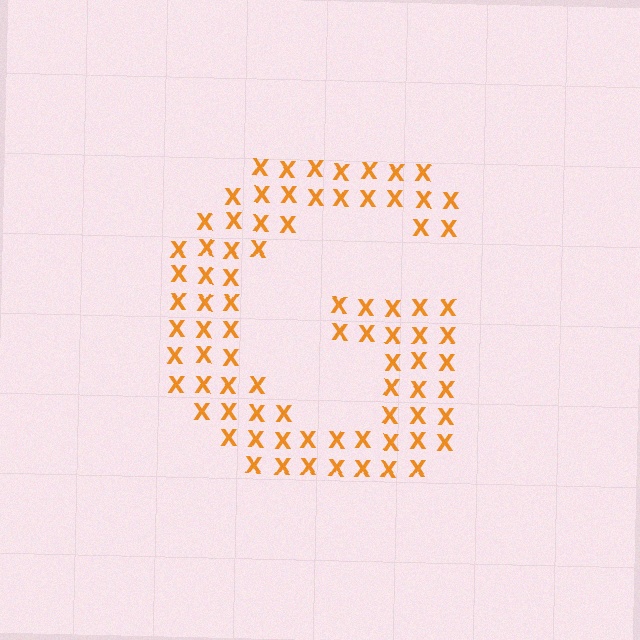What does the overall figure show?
The overall figure shows the letter G.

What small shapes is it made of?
It is made of small letter X's.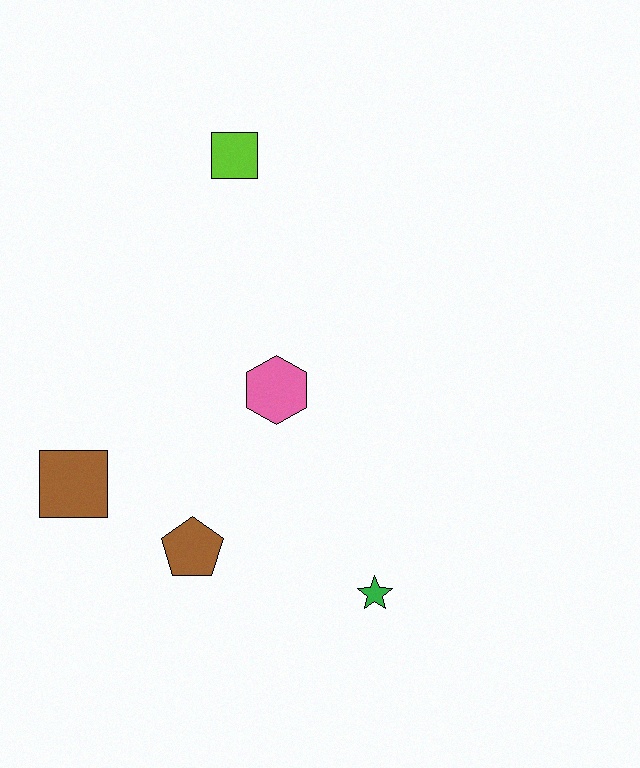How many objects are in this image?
There are 5 objects.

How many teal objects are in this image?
There are no teal objects.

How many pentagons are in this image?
There is 1 pentagon.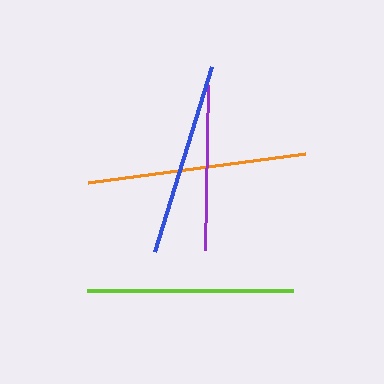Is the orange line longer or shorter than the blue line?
The orange line is longer than the blue line.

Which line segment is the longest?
The orange line is the longest at approximately 218 pixels.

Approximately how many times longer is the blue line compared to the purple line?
The blue line is approximately 1.2 times the length of the purple line.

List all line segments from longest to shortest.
From longest to shortest: orange, lime, blue, purple.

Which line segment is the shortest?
The purple line is the shortest at approximately 165 pixels.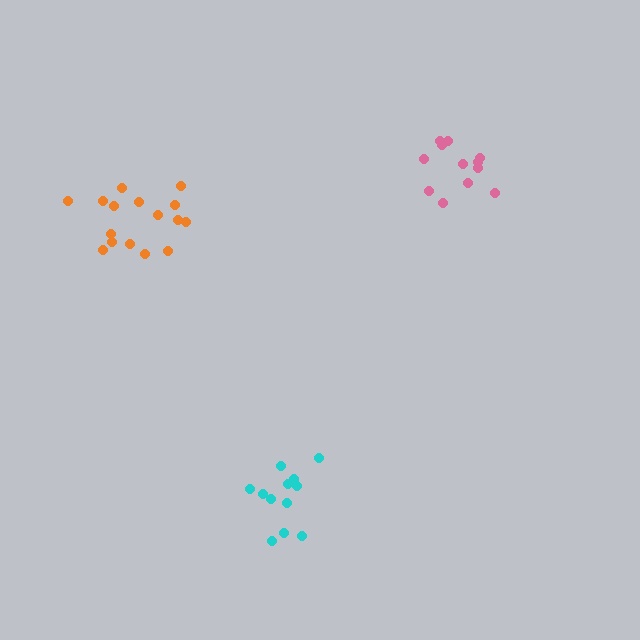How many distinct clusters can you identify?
There are 3 distinct clusters.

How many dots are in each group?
Group 1: 16 dots, Group 2: 12 dots, Group 3: 12 dots (40 total).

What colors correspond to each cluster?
The clusters are colored: orange, pink, cyan.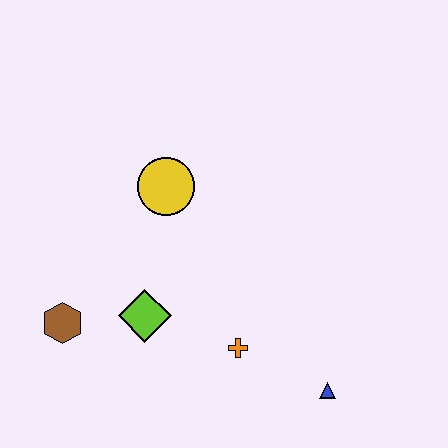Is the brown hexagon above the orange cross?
Yes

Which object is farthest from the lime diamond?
The blue triangle is farthest from the lime diamond.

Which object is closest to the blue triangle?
The orange cross is closest to the blue triangle.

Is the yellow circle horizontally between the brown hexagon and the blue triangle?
Yes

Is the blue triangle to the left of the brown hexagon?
No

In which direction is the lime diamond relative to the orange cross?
The lime diamond is to the left of the orange cross.